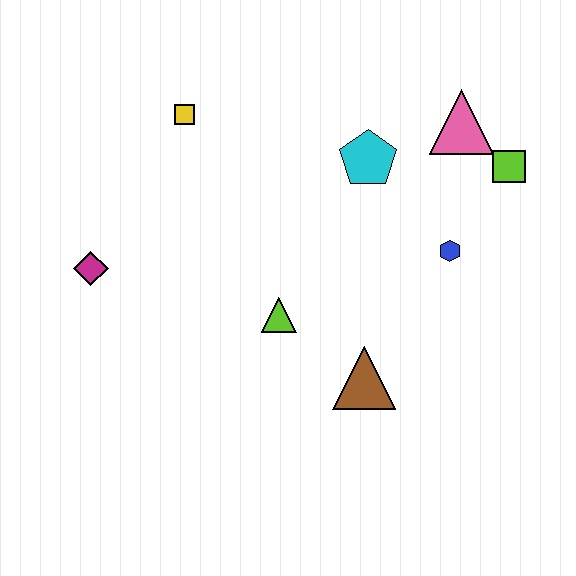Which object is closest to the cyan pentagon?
The pink triangle is closest to the cyan pentagon.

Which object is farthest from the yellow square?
The lime square is farthest from the yellow square.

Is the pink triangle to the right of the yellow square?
Yes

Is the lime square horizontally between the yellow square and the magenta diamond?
No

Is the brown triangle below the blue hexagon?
Yes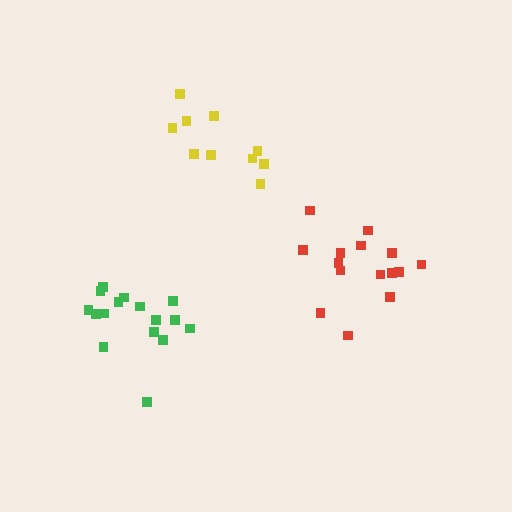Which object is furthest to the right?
The red cluster is rightmost.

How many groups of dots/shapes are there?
There are 3 groups.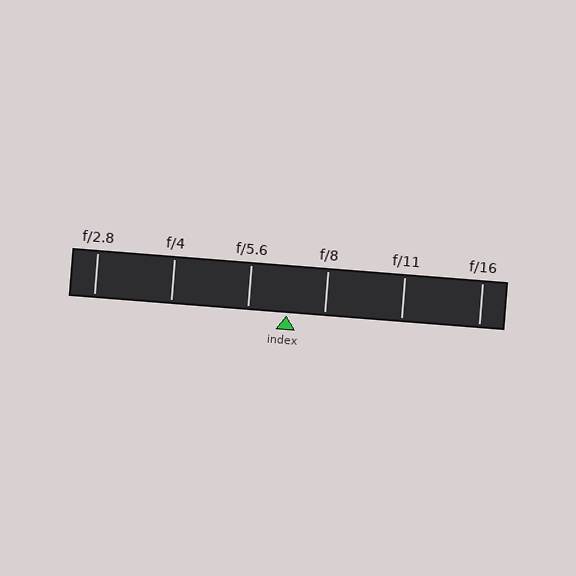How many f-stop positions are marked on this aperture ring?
There are 6 f-stop positions marked.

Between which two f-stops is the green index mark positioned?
The index mark is between f/5.6 and f/8.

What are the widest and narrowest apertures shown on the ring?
The widest aperture shown is f/2.8 and the narrowest is f/16.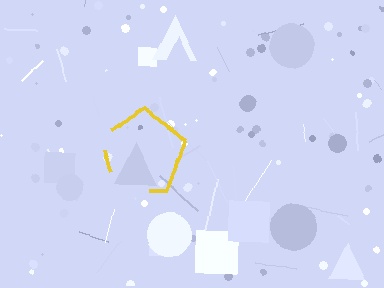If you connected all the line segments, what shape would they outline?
They would outline a pentagon.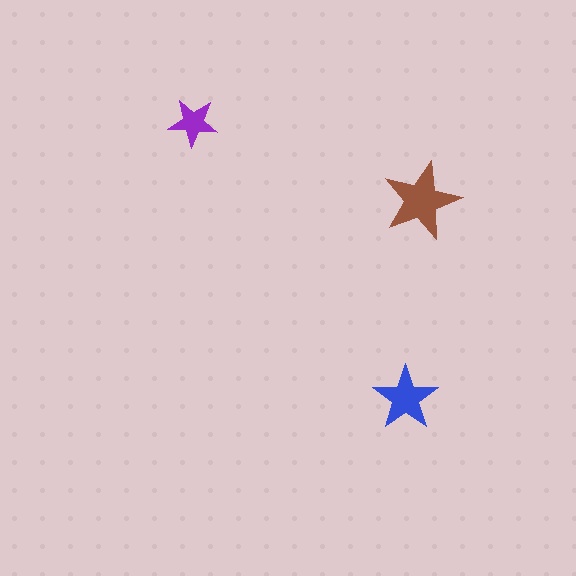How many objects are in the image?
There are 3 objects in the image.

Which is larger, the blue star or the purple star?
The blue one.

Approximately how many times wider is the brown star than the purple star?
About 1.5 times wider.